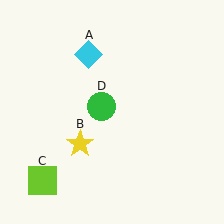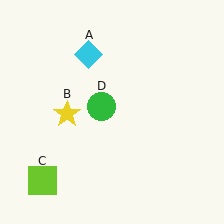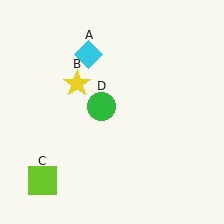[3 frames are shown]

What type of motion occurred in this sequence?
The yellow star (object B) rotated clockwise around the center of the scene.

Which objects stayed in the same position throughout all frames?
Cyan diamond (object A) and lime square (object C) and green circle (object D) remained stationary.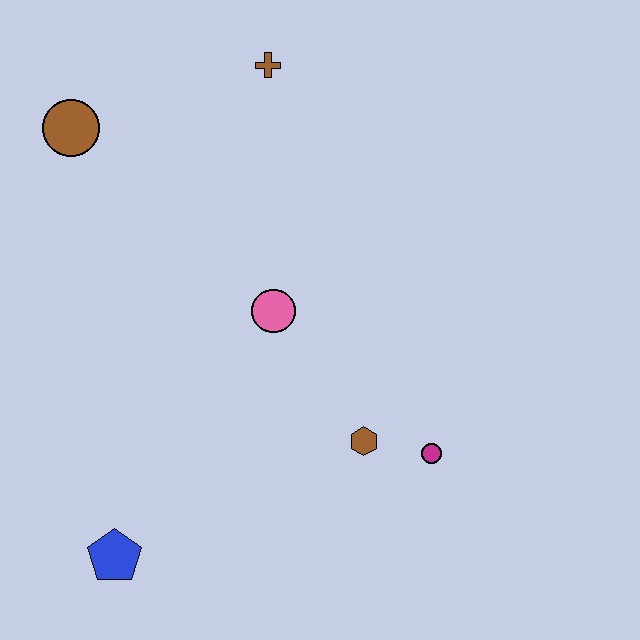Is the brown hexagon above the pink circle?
No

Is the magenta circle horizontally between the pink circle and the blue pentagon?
No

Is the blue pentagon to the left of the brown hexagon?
Yes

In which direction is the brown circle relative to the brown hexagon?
The brown circle is above the brown hexagon.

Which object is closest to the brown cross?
The brown circle is closest to the brown cross.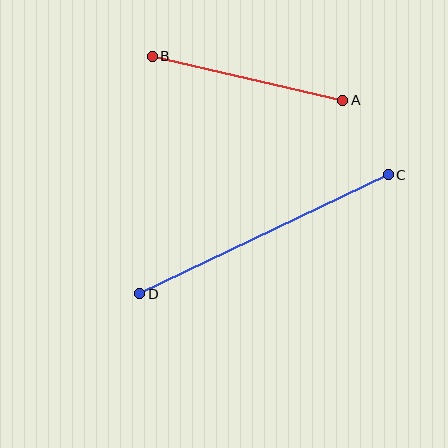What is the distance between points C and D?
The distance is approximately 276 pixels.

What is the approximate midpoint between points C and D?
The midpoint is at approximately (264, 234) pixels.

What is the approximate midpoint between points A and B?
The midpoint is at approximately (248, 78) pixels.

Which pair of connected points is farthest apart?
Points C and D are farthest apart.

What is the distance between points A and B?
The distance is approximately 196 pixels.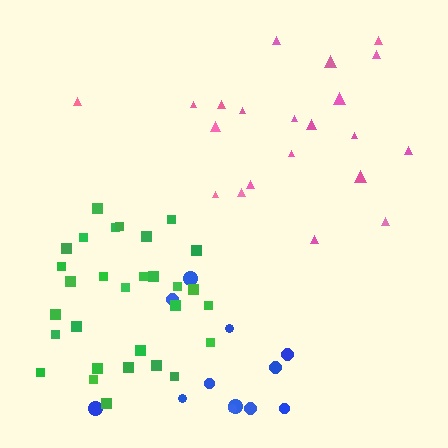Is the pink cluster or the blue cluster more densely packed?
Pink.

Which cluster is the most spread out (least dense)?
Blue.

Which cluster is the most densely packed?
Green.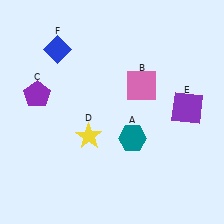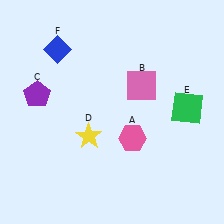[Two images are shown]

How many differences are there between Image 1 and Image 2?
There are 2 differences between the two images.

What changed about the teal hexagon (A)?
In Image 1, A is teal. In Image 2, it changed to pink.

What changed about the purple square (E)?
In Image 1, E is purple. In Image 2, it changed to green.